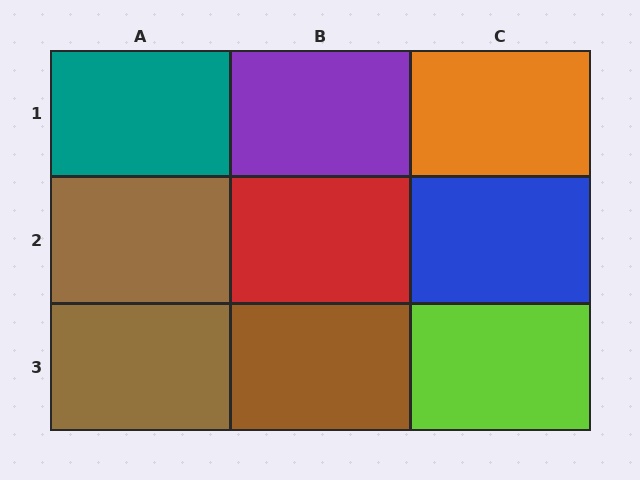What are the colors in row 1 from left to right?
Teal, purple, orange.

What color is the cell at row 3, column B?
Brown.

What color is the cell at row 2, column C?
Blue.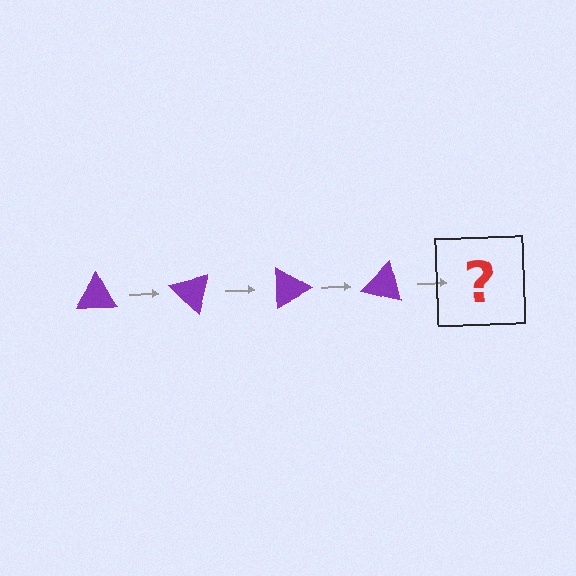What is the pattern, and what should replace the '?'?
The pattern is that the triangle rotates 45 degrees each step. The '?' should be a purple triangle rotated 180 degrees.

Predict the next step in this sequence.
The next step is a purple triangle rotated 180 degrees.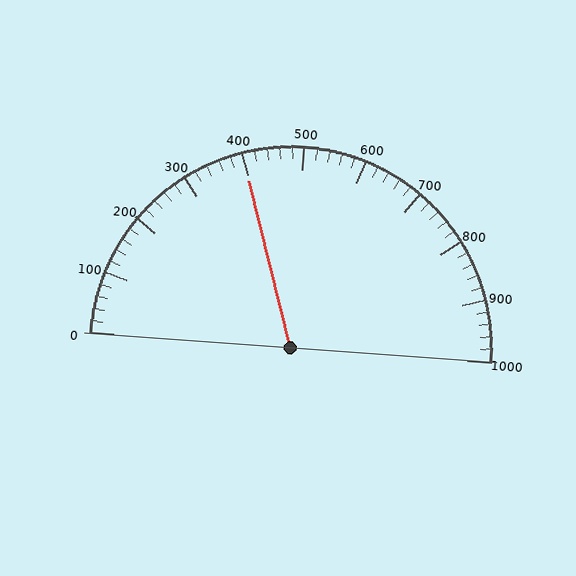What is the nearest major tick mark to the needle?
The nearest major tick mark is 400.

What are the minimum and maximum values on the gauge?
The gauge ranges from 0 to 1000.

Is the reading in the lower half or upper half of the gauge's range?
The reading is in the lower half of the range (0 to 1000).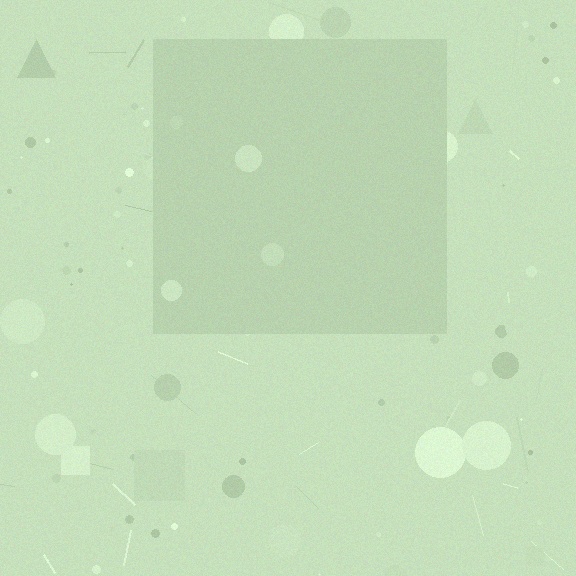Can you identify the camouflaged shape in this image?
The camouflaged shape is a square.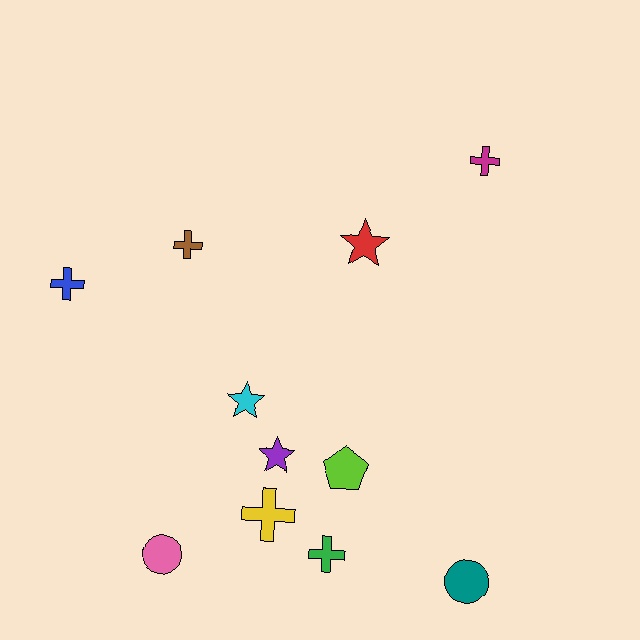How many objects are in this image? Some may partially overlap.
There are 11 objects.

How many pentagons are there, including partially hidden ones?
There is 1 pentagon.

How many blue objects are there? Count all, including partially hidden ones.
There is 1 blue object.